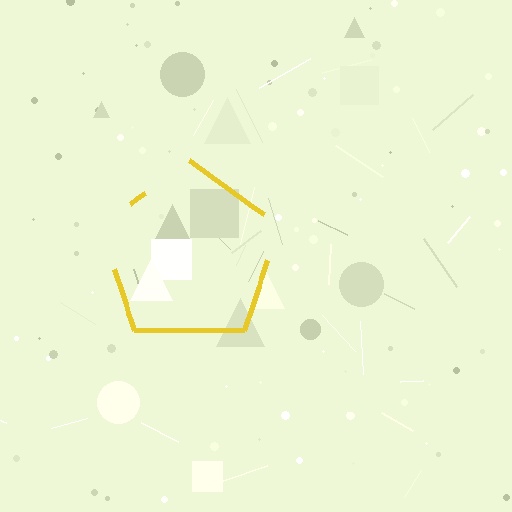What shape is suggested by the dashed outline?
The dashed outline suggests a pentagon.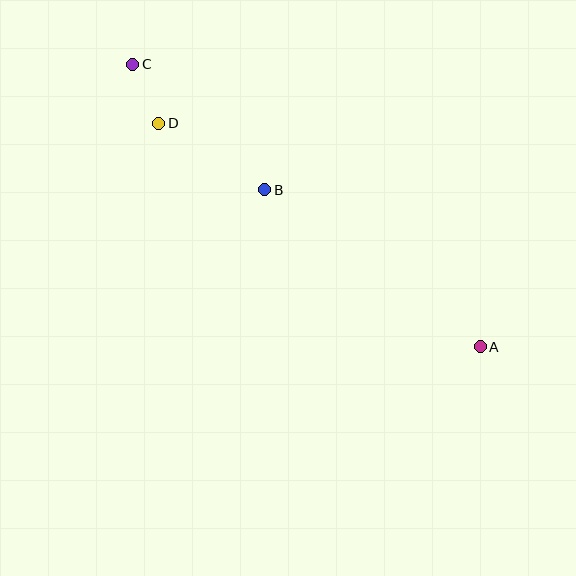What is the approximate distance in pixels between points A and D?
The distance between A and D is approximately 392 pixels.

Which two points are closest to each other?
Points C and D are closest to each other.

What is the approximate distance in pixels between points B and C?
The distance between B and C is approximately 182 pixels.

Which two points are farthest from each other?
Points A and C are farthest from each other.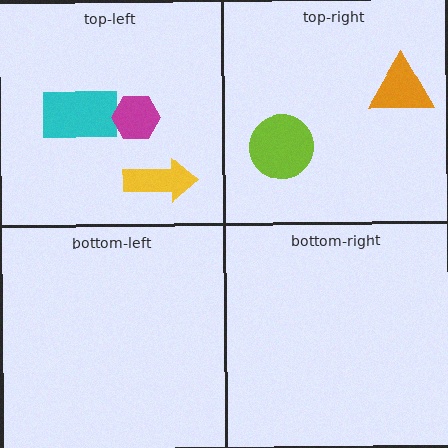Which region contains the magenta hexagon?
The top-left region.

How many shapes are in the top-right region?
2.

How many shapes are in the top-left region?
3.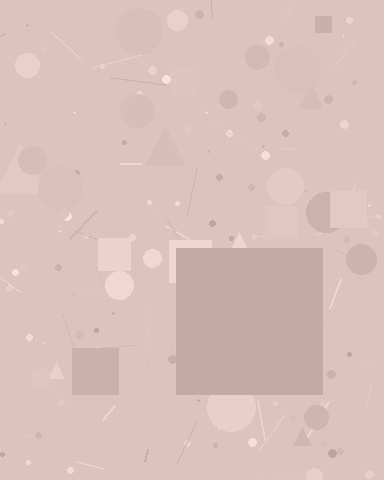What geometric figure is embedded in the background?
A square is embedded in the background.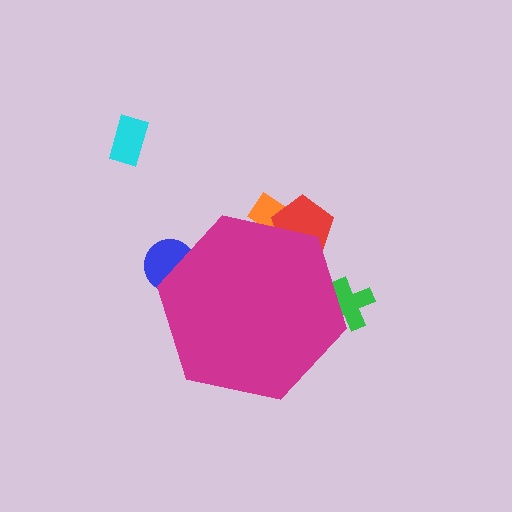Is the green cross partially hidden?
Yes, the green cross is partially hidden behind the magenta hexagon.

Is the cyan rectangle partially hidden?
No, the cyan rectangle is fully visible.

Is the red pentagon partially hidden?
Yes, the red pentagon is partially hidden behind the magenta hexagon.